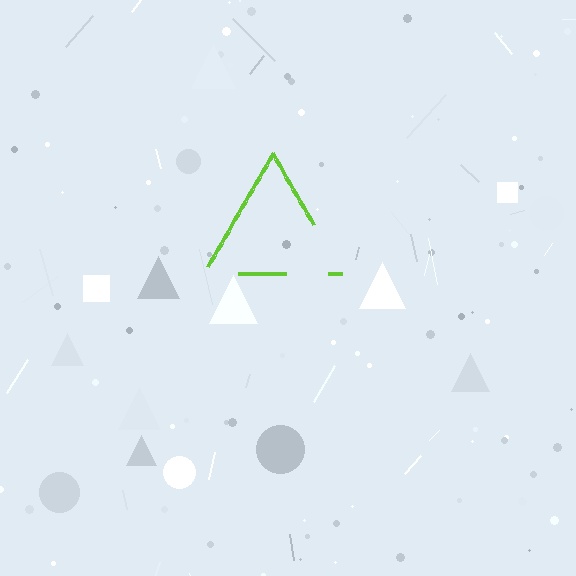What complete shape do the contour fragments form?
The contour fragments form a triangle.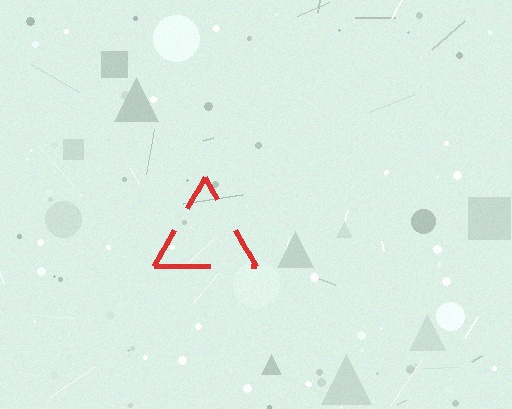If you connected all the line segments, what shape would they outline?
They would outline a triangle.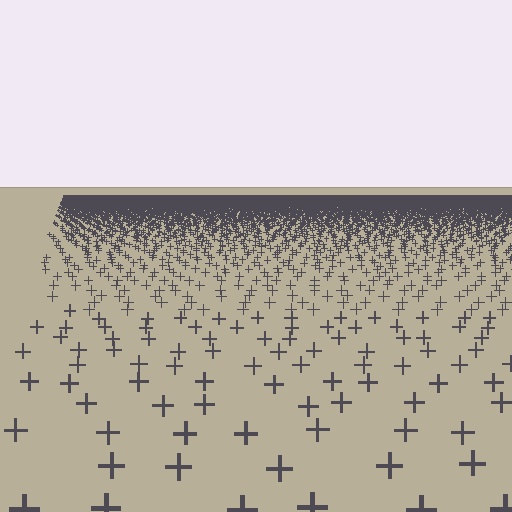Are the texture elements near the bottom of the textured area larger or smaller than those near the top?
Larger. Near the bottom, elements are closer to the viewer and appear at a bigger on-screen size.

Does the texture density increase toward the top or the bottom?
Density increases toward the top.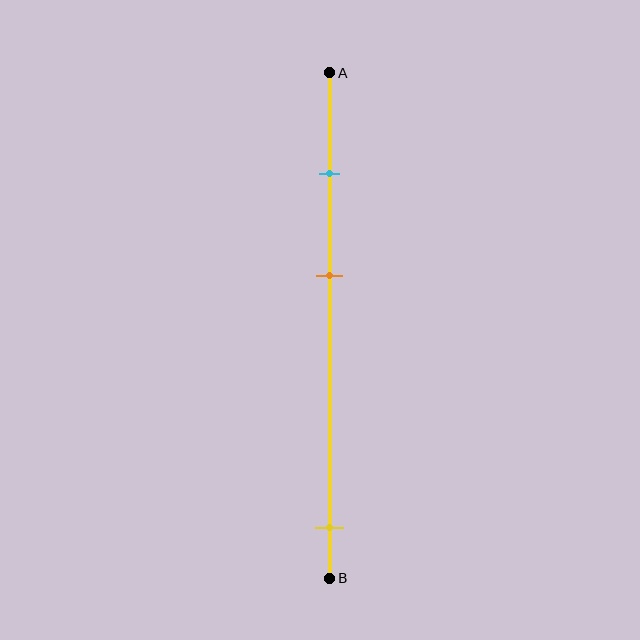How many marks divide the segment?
There are 3 marks dividing the segment.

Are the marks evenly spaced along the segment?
No, the marks are not evenly spaced.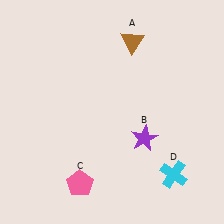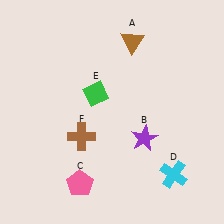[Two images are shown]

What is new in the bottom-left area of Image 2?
A brown cross (F) was added in the bottom-left area of Image 2.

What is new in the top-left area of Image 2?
A green diamond (E) was added in the top-left area of Image 2.